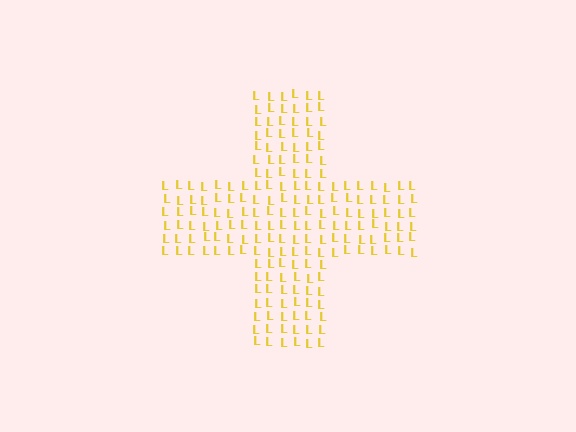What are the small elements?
The small elements are letter L's.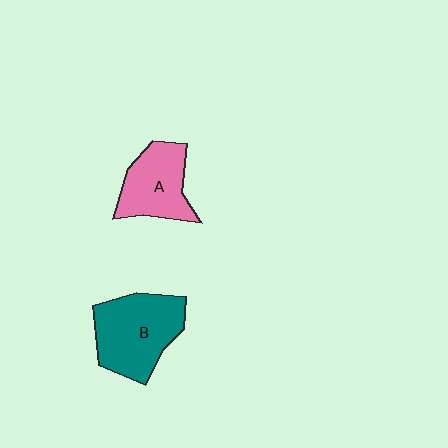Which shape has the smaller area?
Shape A (pink).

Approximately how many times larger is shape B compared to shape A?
Approximately 1.3 times.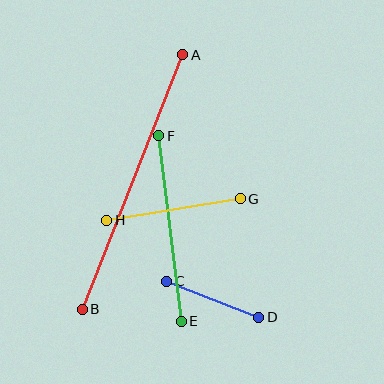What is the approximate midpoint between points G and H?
The midpoint is at approximately (173, 209) pixels.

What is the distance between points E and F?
The distance is approximately 187 pixels.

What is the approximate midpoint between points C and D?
The midpoint is at approximately (213, 299) pixels.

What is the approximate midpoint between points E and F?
The midpoint is at approximately (170, 228) pixels.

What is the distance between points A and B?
The distance is approximately 274 pixels.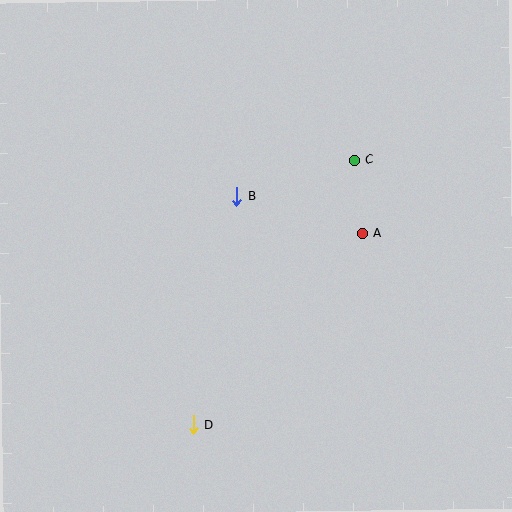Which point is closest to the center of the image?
Point B at (237, 196) is closest to the center.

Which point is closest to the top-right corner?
Point C is closest to the top-right corner.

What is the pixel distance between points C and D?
The distance between C and D is 310 pixels.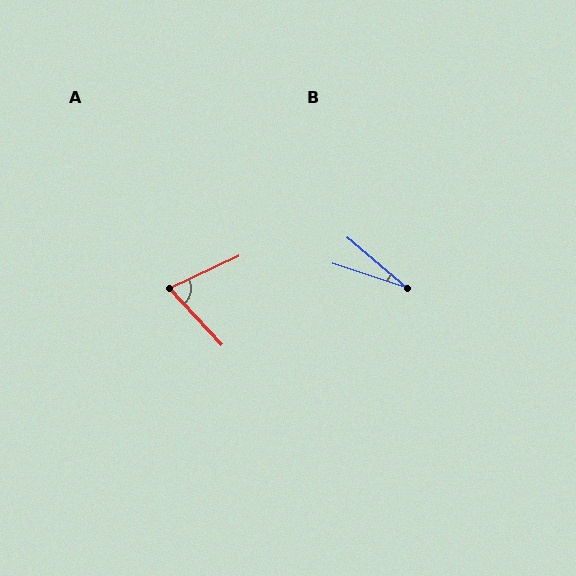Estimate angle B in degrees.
Approximately 23 degrees.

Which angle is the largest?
A, at approximately 73 degrees.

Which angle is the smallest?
B, at approximately 23 degrees.